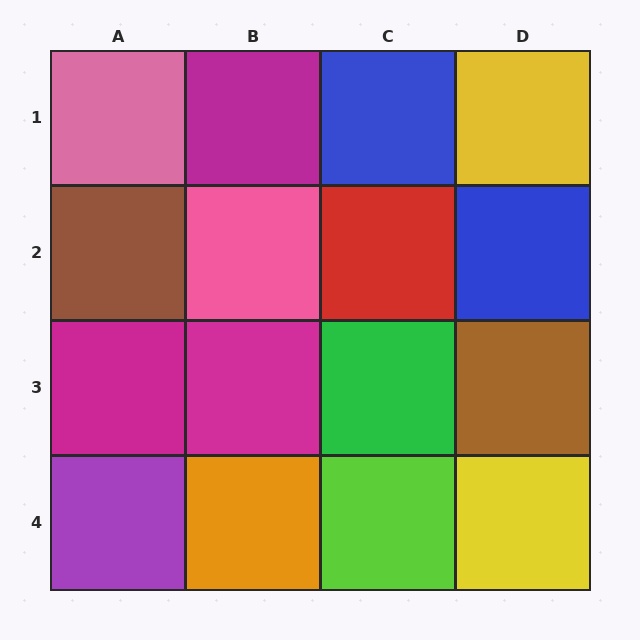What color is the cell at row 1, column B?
Magenta.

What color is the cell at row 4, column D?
Yellow.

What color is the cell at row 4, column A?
Purple.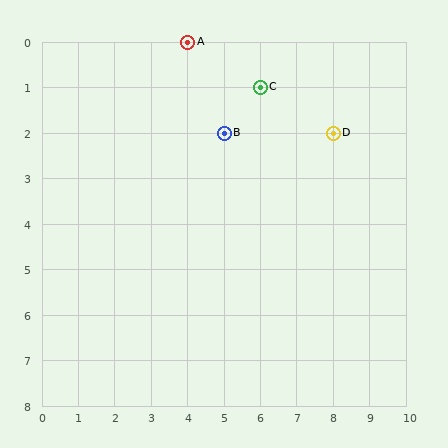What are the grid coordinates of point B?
Point B is at grid coordinates (5, 2).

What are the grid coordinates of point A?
Point A is at grid coordinates (4, 0).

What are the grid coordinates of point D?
Point D is at grid coordinates (8, 2).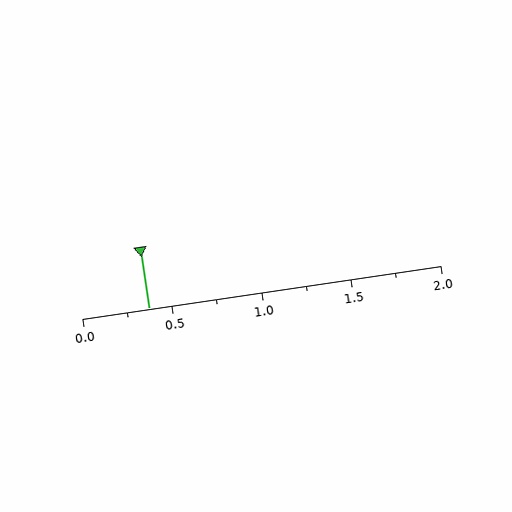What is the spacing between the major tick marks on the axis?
The major ticks are spaced 0.5 apart.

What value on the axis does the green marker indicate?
The marker indicates approximately 0.38.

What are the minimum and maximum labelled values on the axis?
The axis runs from 0.0 to 2.0.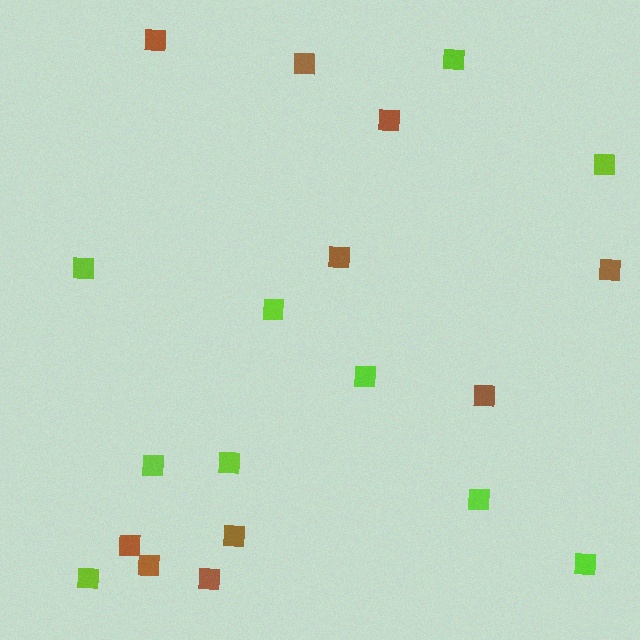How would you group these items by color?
There are 2 groups: one group of brown squares (10) and one group of lime squares (10).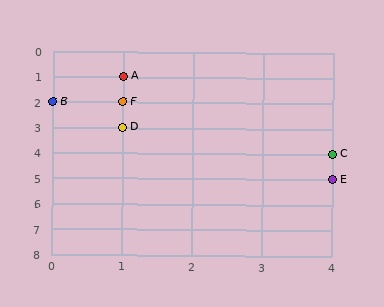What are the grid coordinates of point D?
Point D is at grid coordinates (1, 3).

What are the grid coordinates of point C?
Point C is at grid coordinates (4, 4).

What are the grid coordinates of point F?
Point F is at grid coordinates (1, 2).